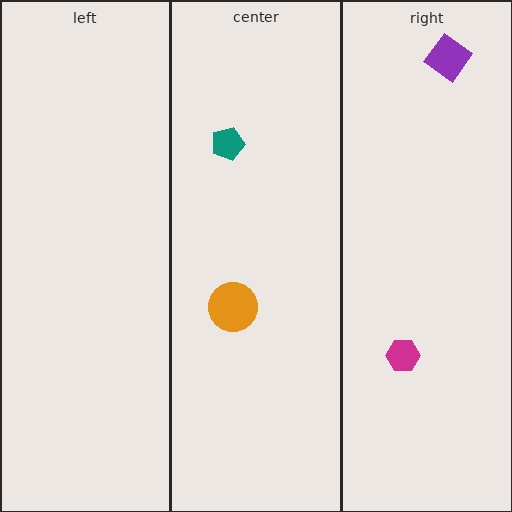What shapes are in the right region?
The purple diamond, the magenta hexagon.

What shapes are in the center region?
The teal pentagon, the orange circle.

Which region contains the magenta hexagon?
The right region.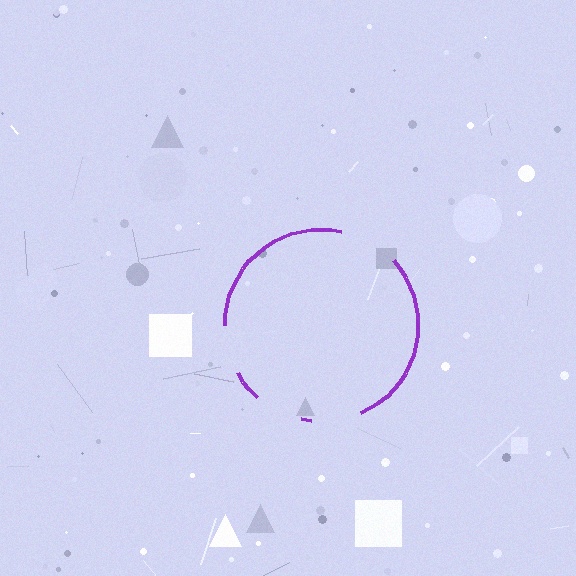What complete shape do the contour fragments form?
The contour fragments form a circle.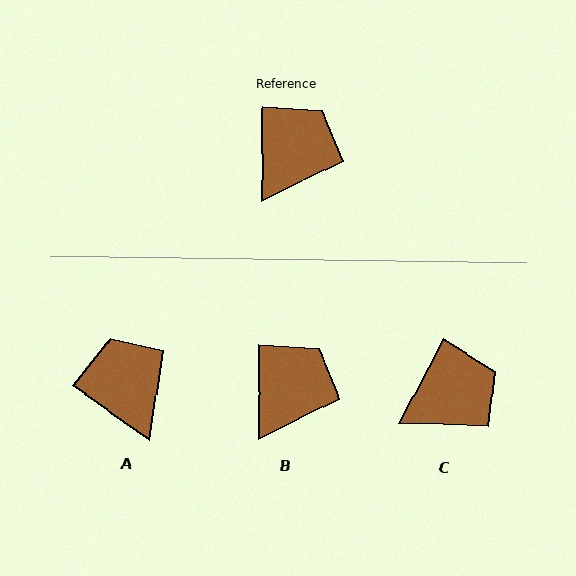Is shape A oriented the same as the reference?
No, it is off by about 55 degrees.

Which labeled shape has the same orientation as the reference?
B.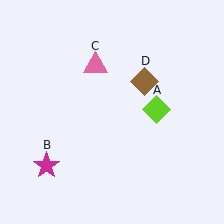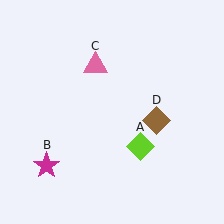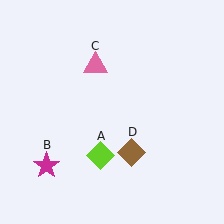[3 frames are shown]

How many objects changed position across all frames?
2 objects changed position: lime diamond (object A), brown diamond (object D).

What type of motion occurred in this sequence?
The lime diamond (object A), brown diamond (object D) rotated clockwise around the center of the scene.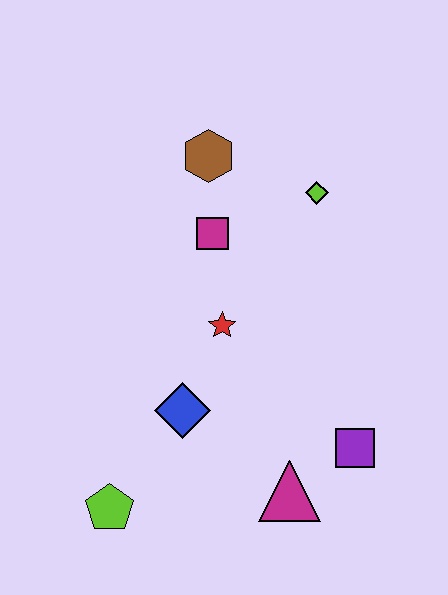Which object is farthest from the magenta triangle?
The brown hexagon is farthest from the magenta triangle.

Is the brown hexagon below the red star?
No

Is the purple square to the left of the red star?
No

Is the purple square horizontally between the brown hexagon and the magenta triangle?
No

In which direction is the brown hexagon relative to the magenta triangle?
The brown hexagon is above the magenta triangle.